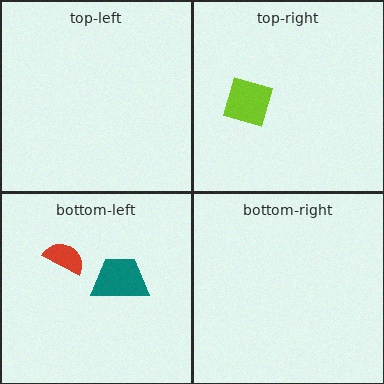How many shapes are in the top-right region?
1.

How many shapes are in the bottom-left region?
2.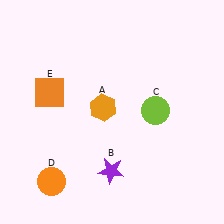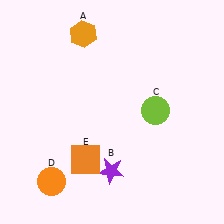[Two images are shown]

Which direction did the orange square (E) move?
The orange square (E) moved down.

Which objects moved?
The objects that moved are: the orange hexagon (A), the orange square (E).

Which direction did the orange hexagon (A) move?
The orange hexagon (A) moved up.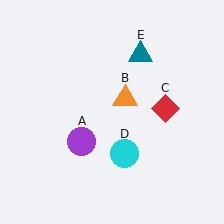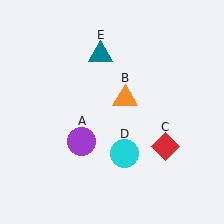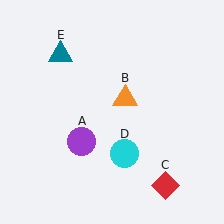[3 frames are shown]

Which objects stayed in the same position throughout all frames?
Purple circle (object A) and orange triangle (object B) and cyan circle (object D) remained stationary.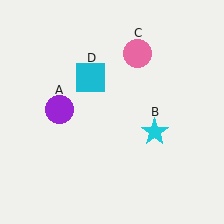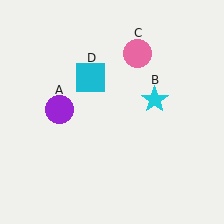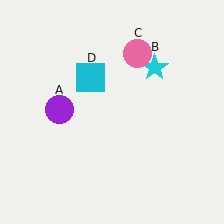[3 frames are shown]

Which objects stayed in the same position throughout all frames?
Purple circle (object A) and pink circle (object C) and cyan square (object D) remained stationary.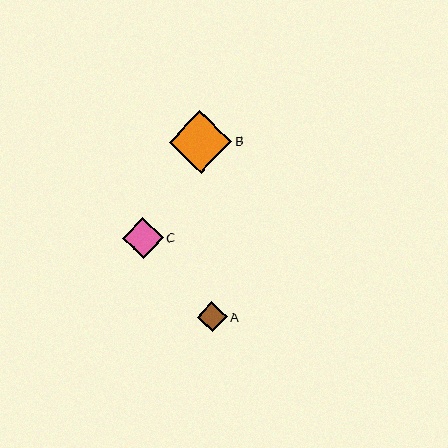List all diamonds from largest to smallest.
From largest to smallest: B, C, A.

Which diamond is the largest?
Diamond B is the largest with a size of approximately 62 pixels.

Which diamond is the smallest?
Diamond A is the smallest with a size of approximately 30 pixels.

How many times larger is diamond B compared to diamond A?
Diamond B is approximately 2.1 times the size of diamond A.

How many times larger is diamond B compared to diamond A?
Diamond B is approximately 2.1 times the size of diamond A.